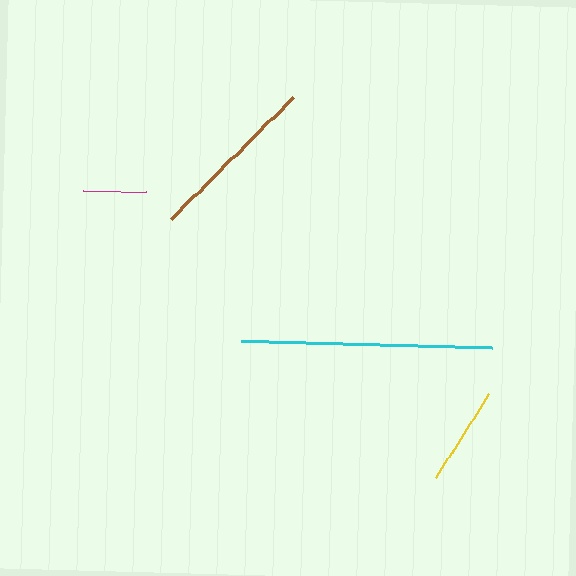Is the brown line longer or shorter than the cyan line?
The cyan line is longer than the brown line.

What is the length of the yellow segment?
The yellow segment is approximately 100 pixels long.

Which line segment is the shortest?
The magenta line is the shortest at approximately 63 pixels.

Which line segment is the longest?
The cyan line is the longest at approximately 252 pixels.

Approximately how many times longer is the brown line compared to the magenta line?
The brown line is approximately 2.7 times the length of the magenta line.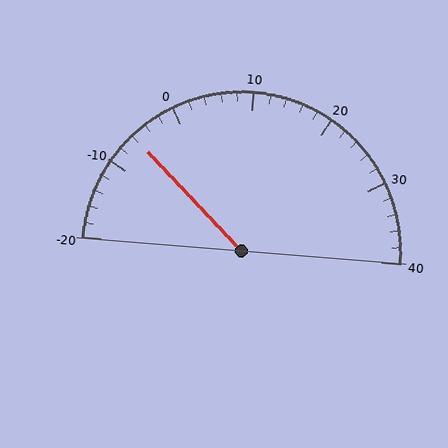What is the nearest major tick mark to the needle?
The nearest major tick mark is -10.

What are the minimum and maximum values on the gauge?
The gauge ranges from -20 to 40.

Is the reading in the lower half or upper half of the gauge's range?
The reading is in the lower half of the range (-20 to 40).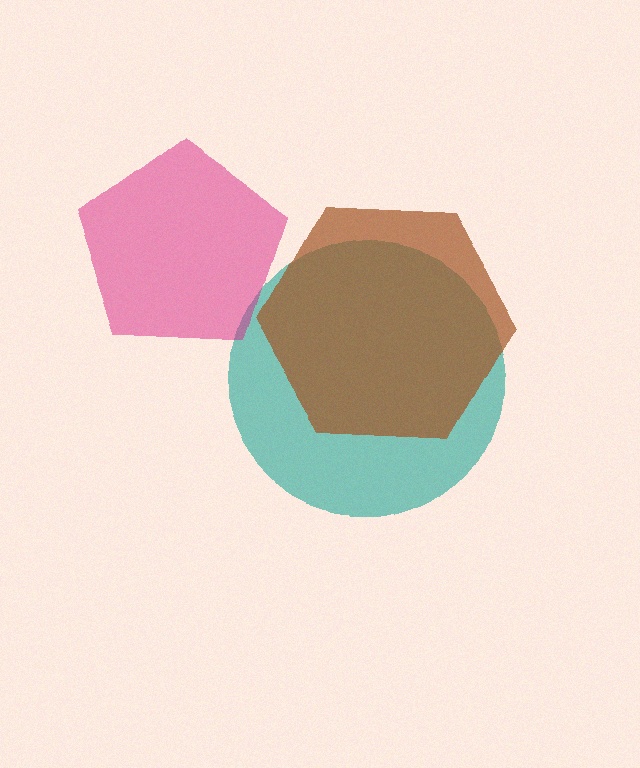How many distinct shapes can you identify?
There are 3 distinct shapes: a teal circle, a magenta pentagon, a brown hexagon.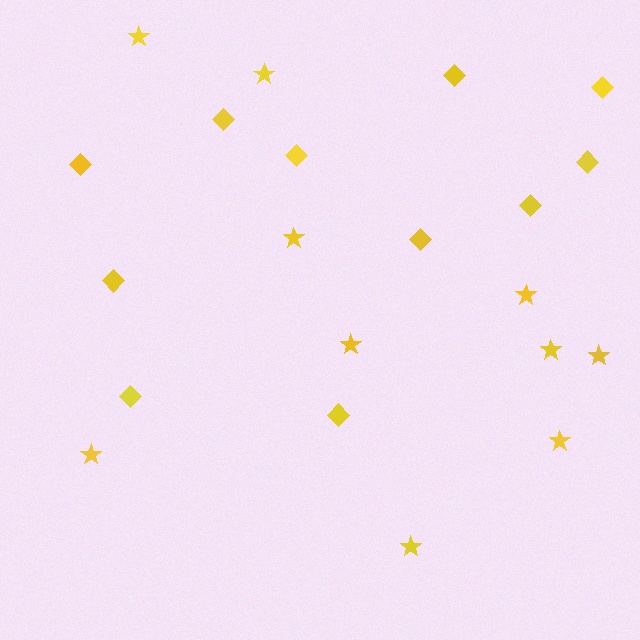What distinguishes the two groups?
There are 2 groups: one group of stars (10) and one group of diamonds (11).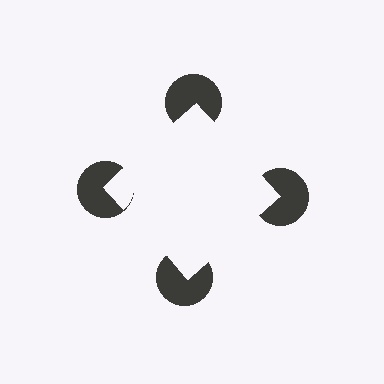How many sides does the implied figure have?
4 sides.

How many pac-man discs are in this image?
There are 4 — one at each vertex of the illusory square.